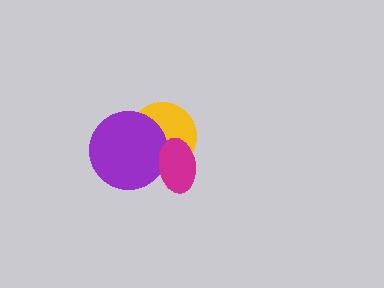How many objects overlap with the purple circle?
2 objects overlap with the purple circle.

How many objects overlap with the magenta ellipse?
2 objects overlap with the magenta ellipse.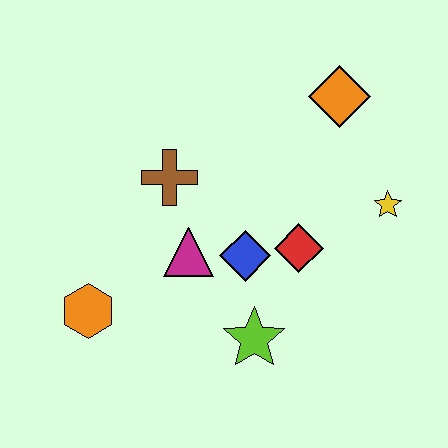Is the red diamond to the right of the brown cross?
Yes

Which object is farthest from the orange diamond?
The orange hexagon is farthest from the orange diamond.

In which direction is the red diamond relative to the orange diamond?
The red diamond is below the orange diamond.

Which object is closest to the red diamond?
The blue diamond is closest to the red diamond.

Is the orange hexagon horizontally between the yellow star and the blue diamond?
No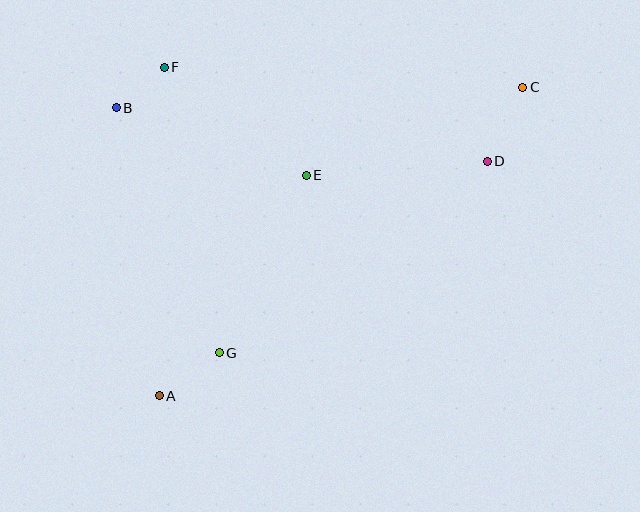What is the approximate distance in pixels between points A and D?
The distance between A and D is approximately 403 pixels.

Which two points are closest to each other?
Points B and F are closest to each other.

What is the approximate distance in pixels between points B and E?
The distance between B and E is approximately 201 pixels.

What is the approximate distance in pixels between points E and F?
The distance between E and F is approximately 178 pixels.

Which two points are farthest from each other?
Points A and C are farthest from each other.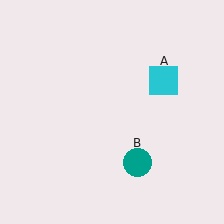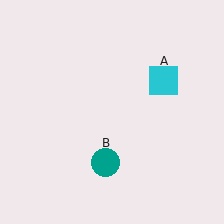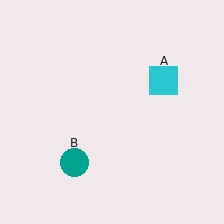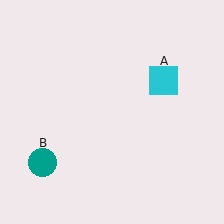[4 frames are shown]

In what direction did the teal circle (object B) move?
The teal circle (object B) moved left.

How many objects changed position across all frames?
1 object changed position: teal circle (object B).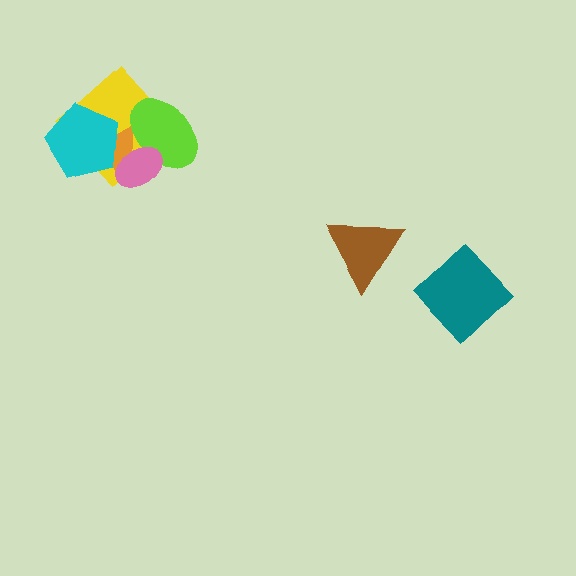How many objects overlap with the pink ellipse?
3 objects overlap with the pink ellipse.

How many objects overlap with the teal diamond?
0 objects overlap with the teal diamond.